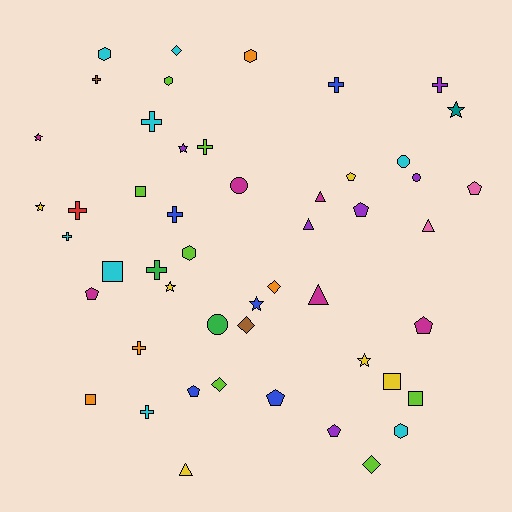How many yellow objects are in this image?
There are 6 yellow objects.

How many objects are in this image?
There are 50 objects.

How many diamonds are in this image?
There are 5 diamonds.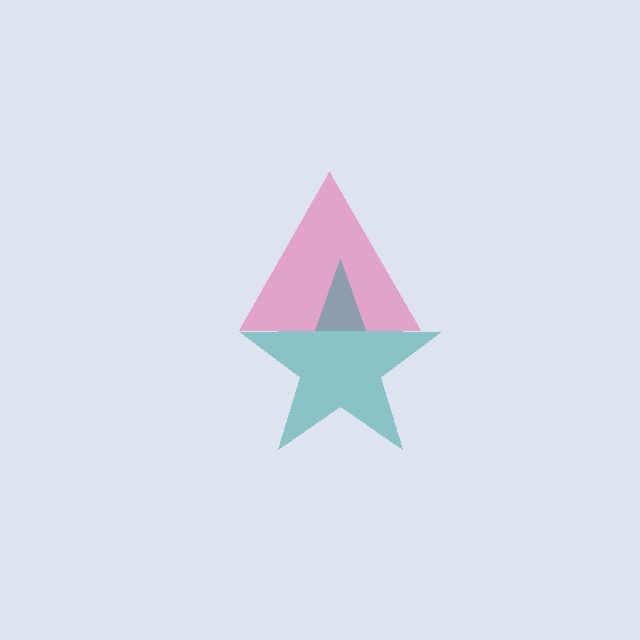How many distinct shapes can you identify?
There are 2 distinct shapes: a pink triangle, a teal star.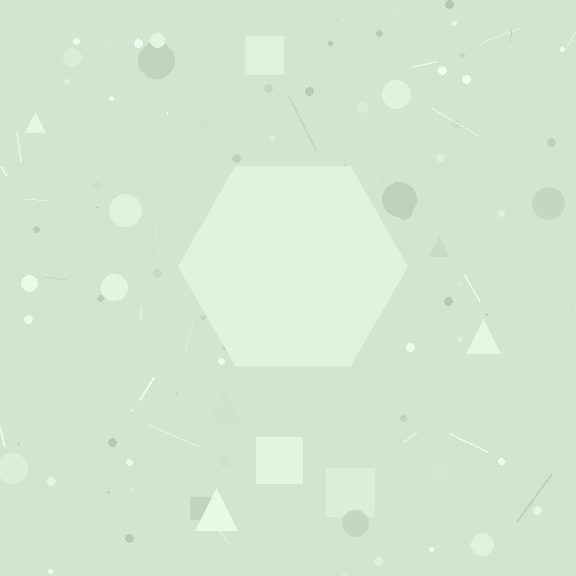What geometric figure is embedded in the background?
A hexagon is embedded in the background.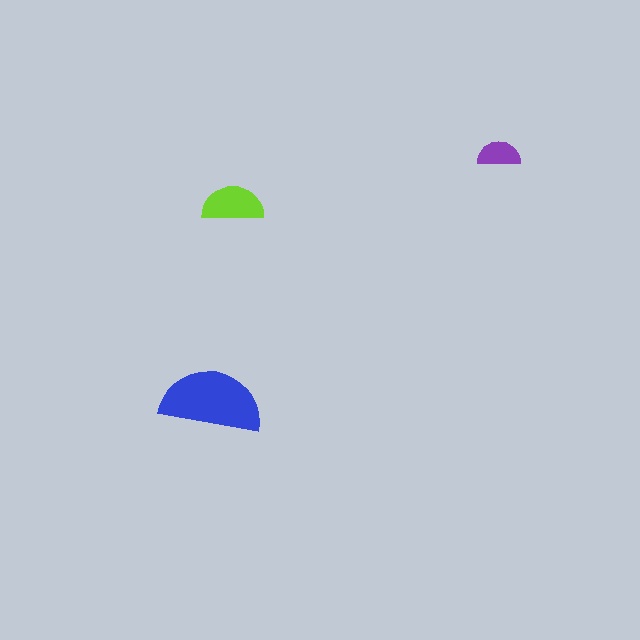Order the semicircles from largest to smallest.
the blue one, the lime one, the purple one.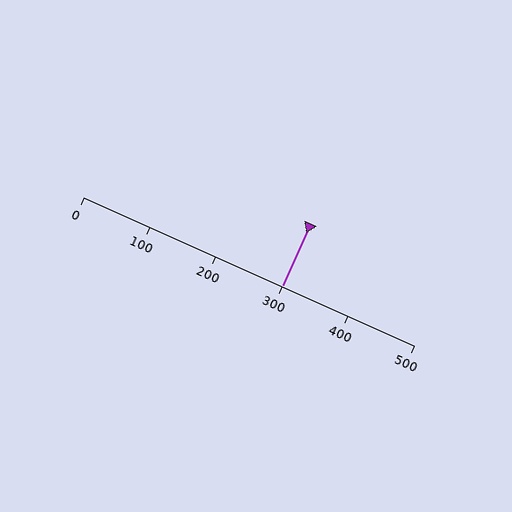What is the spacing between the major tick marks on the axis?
The major ticks are spaced 100 apart.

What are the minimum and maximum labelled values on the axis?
The axis runs from 0 to 500.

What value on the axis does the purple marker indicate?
The marker indicates approximately 300.